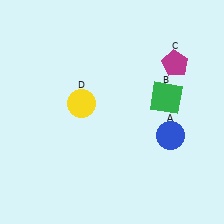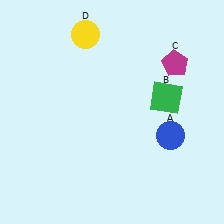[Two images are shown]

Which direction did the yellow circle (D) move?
The yellow circle (D) moved up.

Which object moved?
The yellow circle (D) moved up.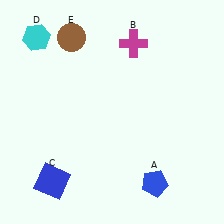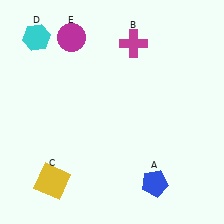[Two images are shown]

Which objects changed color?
C changed from blue to yellow. E changed from brown to magenta.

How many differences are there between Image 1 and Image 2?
There are 2 differences between the two images.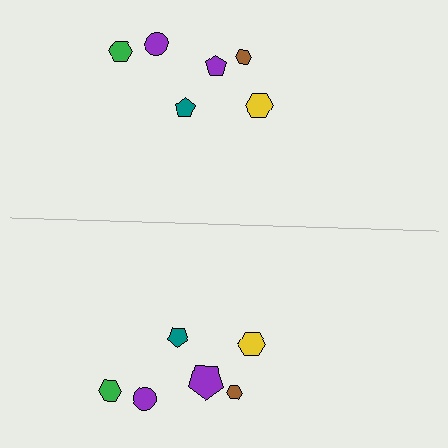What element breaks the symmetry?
The purple pentagon on the bottom side has a different size than its mirror counterpart.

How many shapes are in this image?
There are 12 shapes in this image.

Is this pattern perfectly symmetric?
No, the pattern is not perfectly symmetric. The purple pentagon on the bottom side has a different size than its mirror counterpart.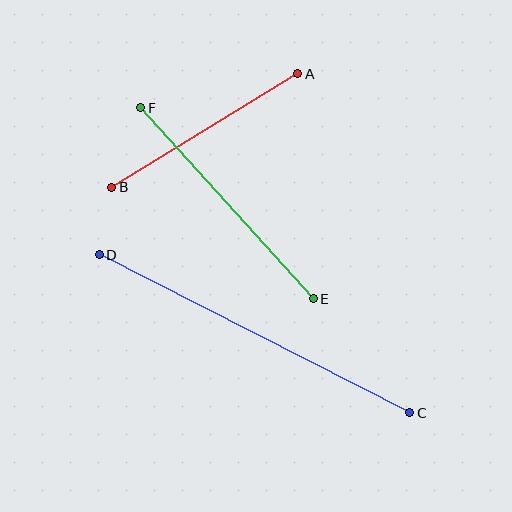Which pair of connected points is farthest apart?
Points C and D are farthest apart.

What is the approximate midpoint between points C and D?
The midpoint is at approximately (255, 334) pixels.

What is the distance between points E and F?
The distance is approximately 257 pixels.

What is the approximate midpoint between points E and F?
The midpoint is at approximately (227, 203) pixels.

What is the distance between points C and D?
The distance is approximately 348 pixels.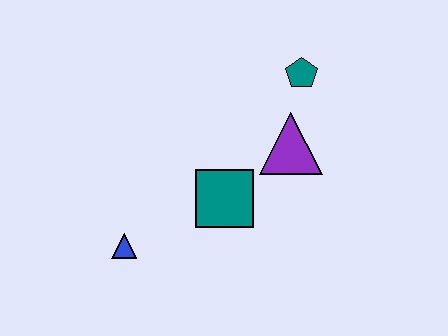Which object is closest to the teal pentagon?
The purple triangle is closest to the teal pentagon.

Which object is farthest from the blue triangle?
The teal pentagon is farthest from the blue triangle.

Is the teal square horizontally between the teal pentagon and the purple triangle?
No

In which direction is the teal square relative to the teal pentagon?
The teal square is below the teal pentagon.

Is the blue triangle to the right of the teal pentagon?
No